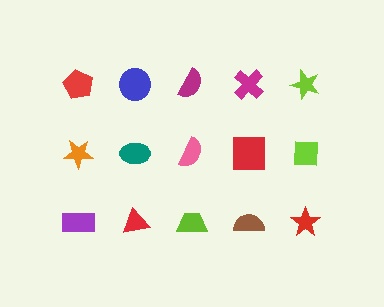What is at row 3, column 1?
A purple rectangle.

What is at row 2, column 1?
An orange star.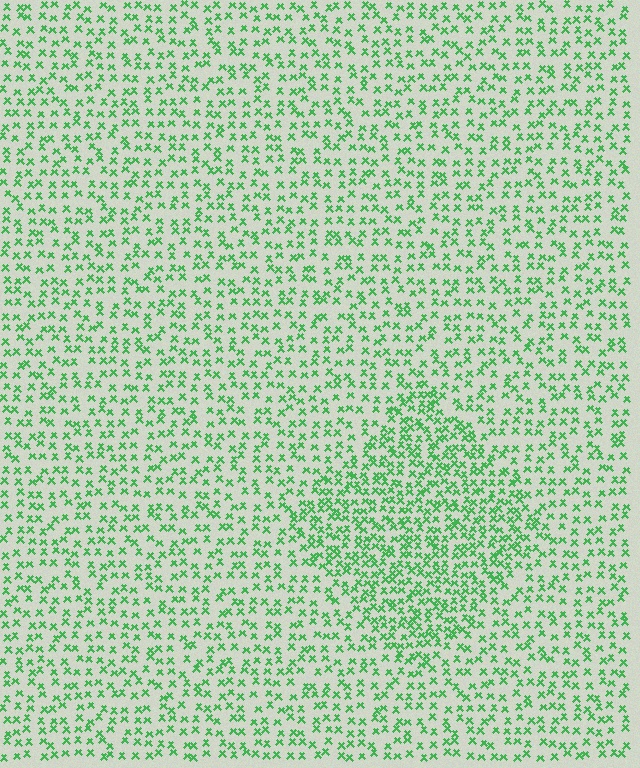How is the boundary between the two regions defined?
The boundary is defined by a change in element density (approximately 1.7x ratio). All elements are the same color, size, and shape.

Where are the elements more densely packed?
The elements are more densely packed inside the diamond boundary.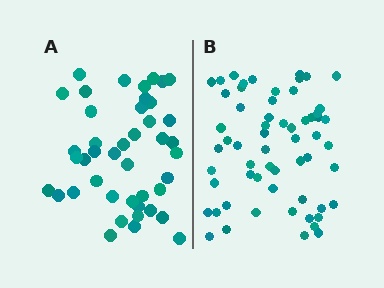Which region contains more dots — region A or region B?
Region B (the right region) has more dots.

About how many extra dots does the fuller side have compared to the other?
Region B has approximately 15 more dots than region A.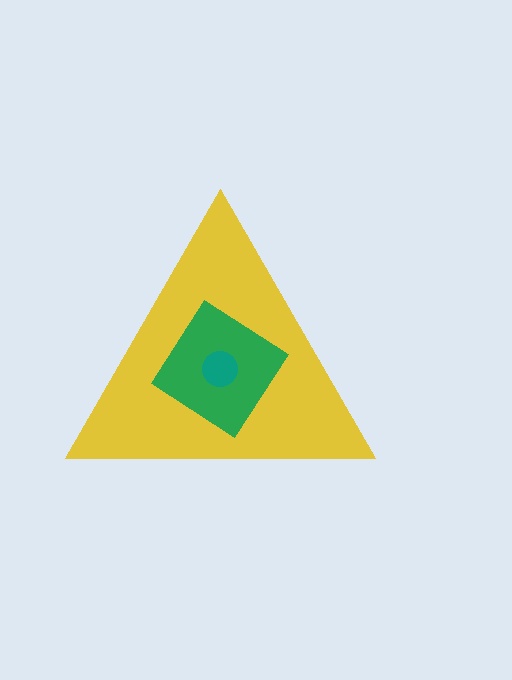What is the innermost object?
The teal circle.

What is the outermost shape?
The yellow triangle.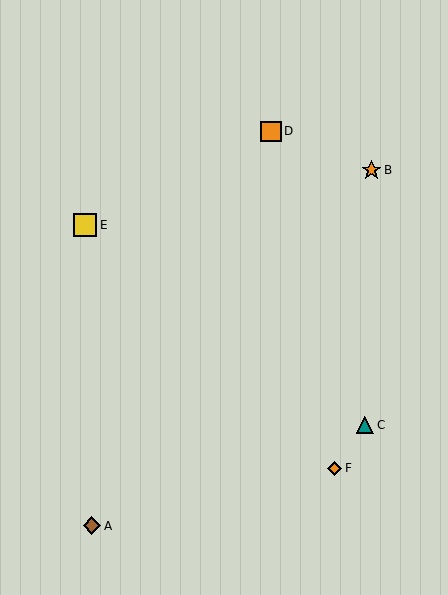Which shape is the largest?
The yellow square (labeled E) is the largest.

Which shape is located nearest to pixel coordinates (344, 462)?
The orange diamond (labeled F) at (335, 468) is nearest to that location.